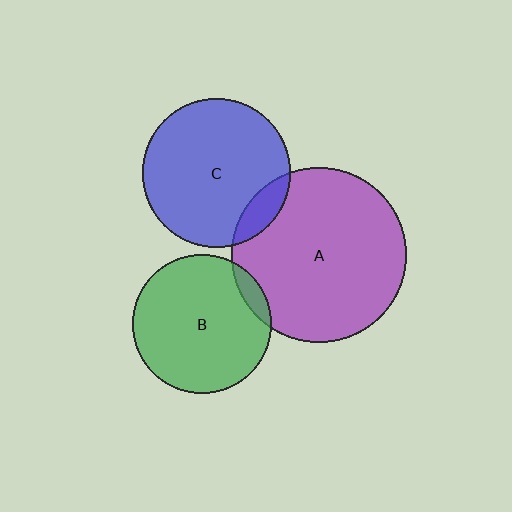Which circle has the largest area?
Circle A (purple).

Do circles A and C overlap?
Yes.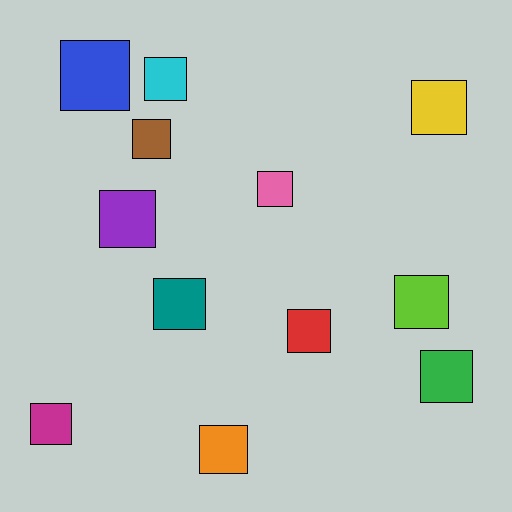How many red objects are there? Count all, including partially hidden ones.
There is 1 red object.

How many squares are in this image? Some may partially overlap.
There are 12 squares.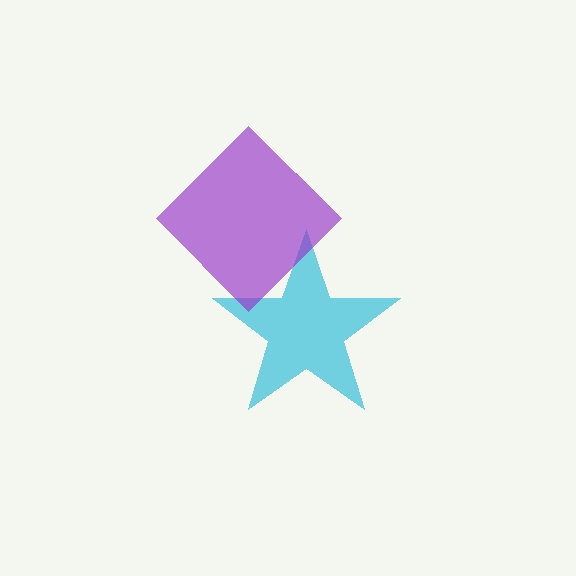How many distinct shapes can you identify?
There are 2 distinct shapes: a cyan star, a purple diamond.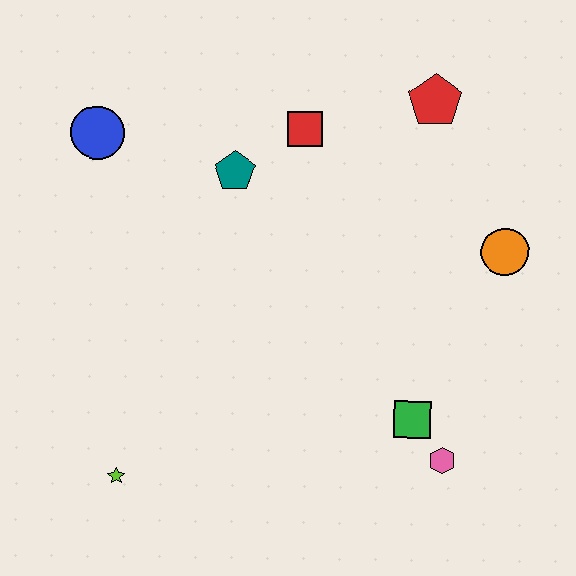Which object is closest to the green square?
The pink hexagon is closest to the green square.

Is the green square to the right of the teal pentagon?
Yes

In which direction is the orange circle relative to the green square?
The orange circle is above the green square.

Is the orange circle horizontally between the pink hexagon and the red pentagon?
No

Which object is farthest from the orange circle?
The lime star is farthest from the orange circle.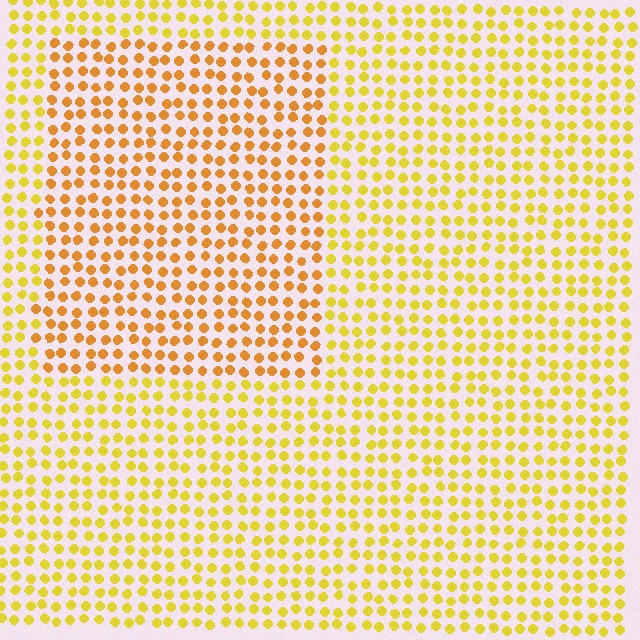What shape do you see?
I see a rectangle.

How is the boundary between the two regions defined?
The boundary is defined purely by a slight shift in hue (about 24 degrees). Spacing, size, and orientation are identical on both sides.